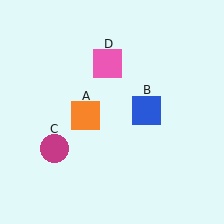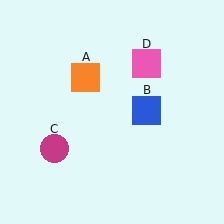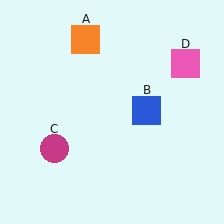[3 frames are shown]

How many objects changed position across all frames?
2 objects changed position: orange square (object A), pink square (object D).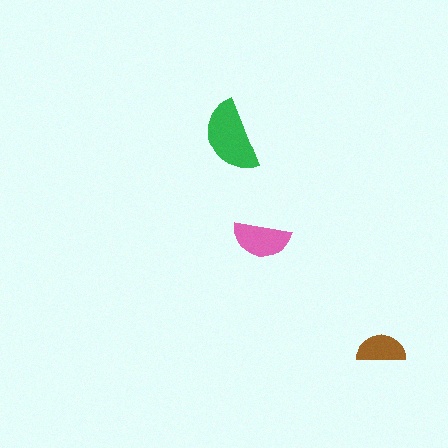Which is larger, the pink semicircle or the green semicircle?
The green one.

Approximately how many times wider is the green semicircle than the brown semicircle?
About 1.5 times wider.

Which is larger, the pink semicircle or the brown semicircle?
The pink one.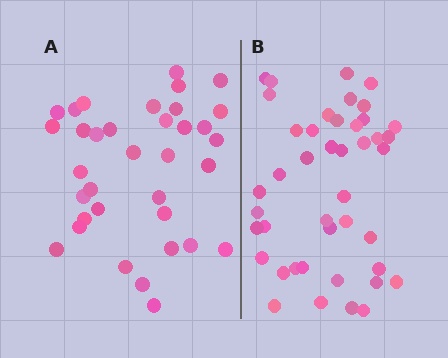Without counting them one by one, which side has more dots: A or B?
Region B (the right region) has more dots.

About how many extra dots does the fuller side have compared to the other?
Region B has roughly 8 or so more dots than region A.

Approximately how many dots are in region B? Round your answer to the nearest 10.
About 40 dots. (The exact count is 43, which rounds to 40.)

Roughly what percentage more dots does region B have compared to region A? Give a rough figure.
About 25% more.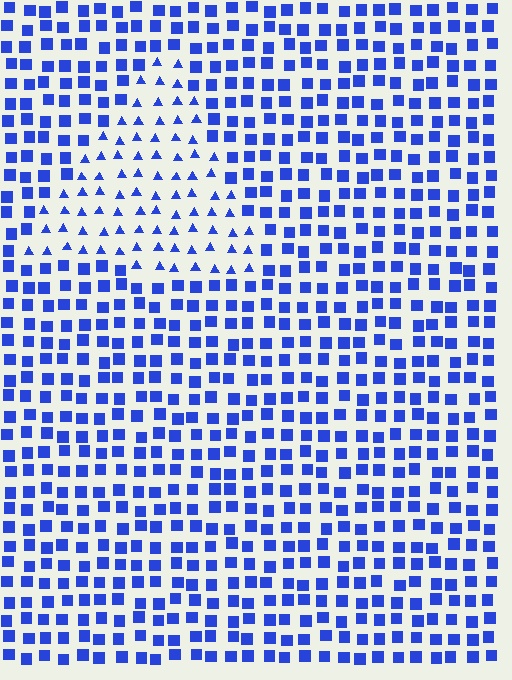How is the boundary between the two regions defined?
The boundary is defined by a change in element shape: triangles inside vs. squares outside. All elements share the same color and spacing.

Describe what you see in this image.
The image is filled with small blue elements arranged in a uniform grid. A triangle-shaped region contains triangles, while the surrounding area contains squares. The boundary is defined purely by the change in element shape.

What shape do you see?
I see a triangle.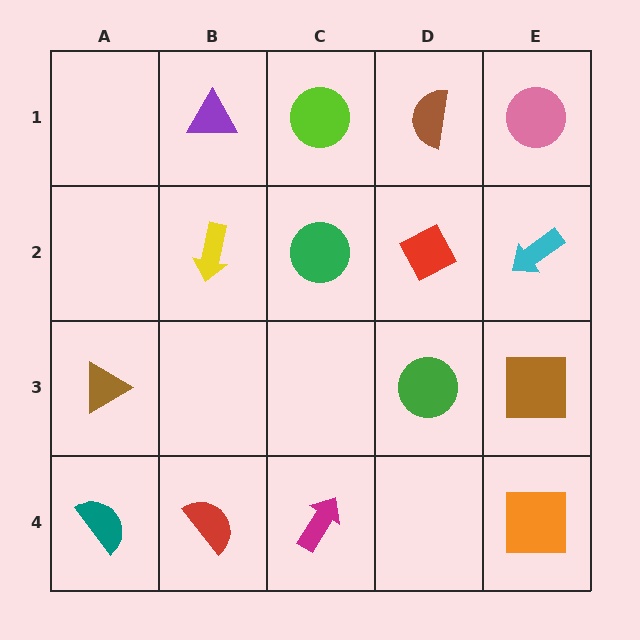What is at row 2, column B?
A yellow arrow.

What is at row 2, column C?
A green circle.